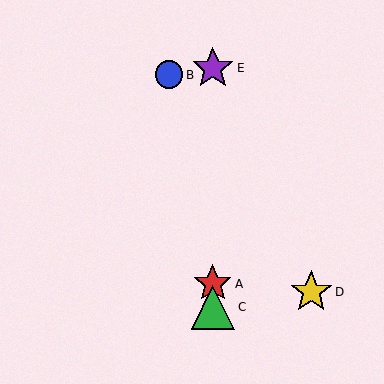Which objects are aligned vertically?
Objects A, C, E are aligned vertically.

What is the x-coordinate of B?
Object B is at x≈169.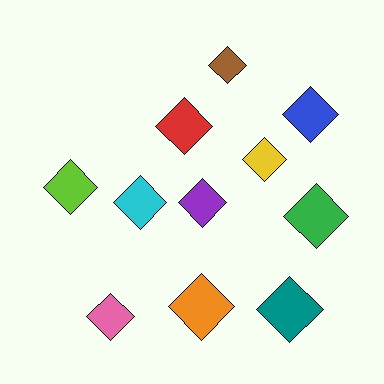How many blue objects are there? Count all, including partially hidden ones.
There is 1 blue object.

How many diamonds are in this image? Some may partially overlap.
There are 11 diamonds.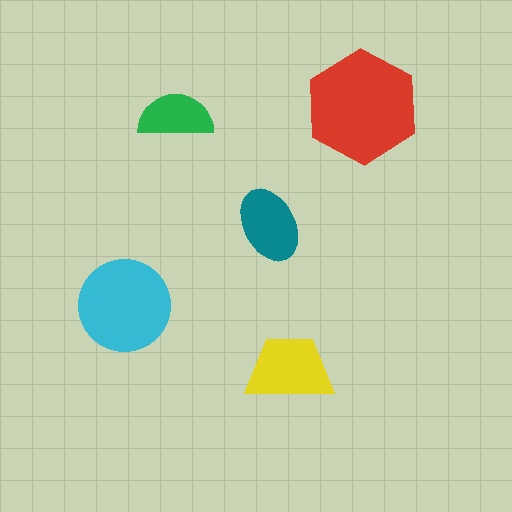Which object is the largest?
The red hexagon.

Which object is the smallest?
The green semicircle.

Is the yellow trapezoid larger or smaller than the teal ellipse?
Larger.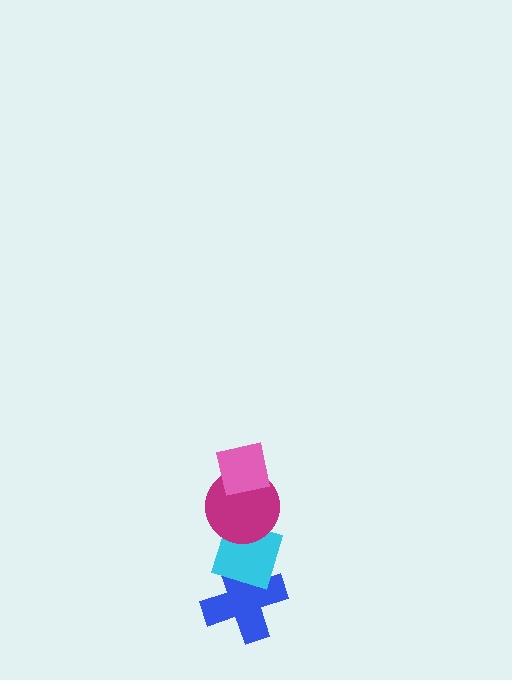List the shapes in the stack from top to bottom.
From top to bottom: the pink square, the magenta circle, the cyan diamond, the blue cross.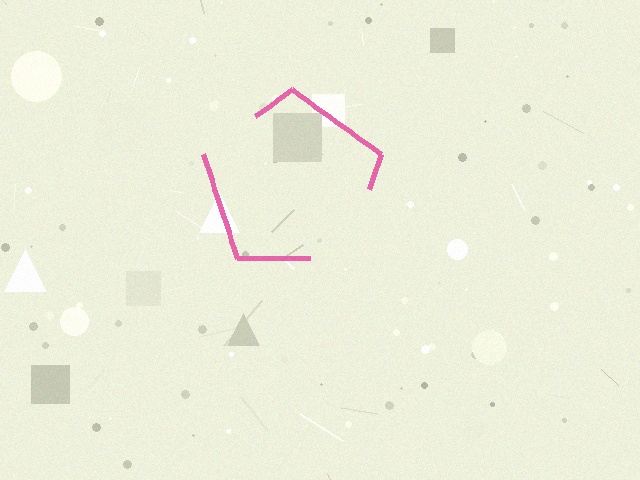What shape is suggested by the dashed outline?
The dashed outline suggests a pentagon.